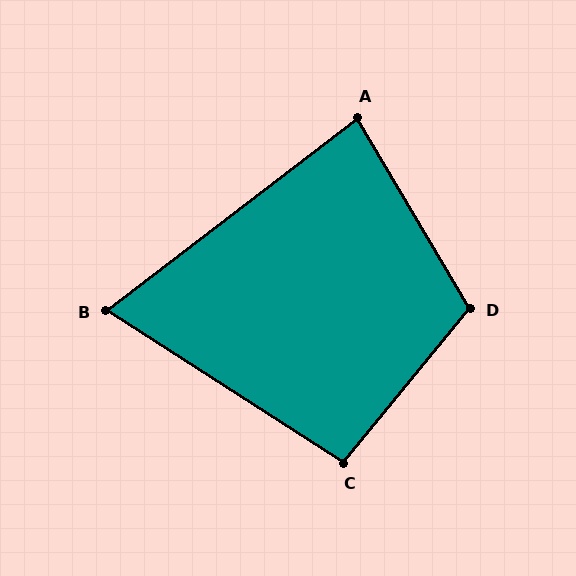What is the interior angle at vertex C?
Approximately 97 degrees (obtuse).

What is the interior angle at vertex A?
Approximately 83 degrees (acute).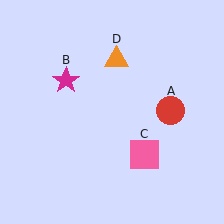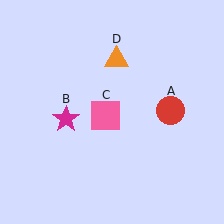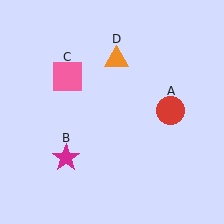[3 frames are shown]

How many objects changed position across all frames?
2 objects changed position: magenta star (object B), pink square (object C).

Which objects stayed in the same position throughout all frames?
Red circle (object A) and orange triangle (object D) remained stationary.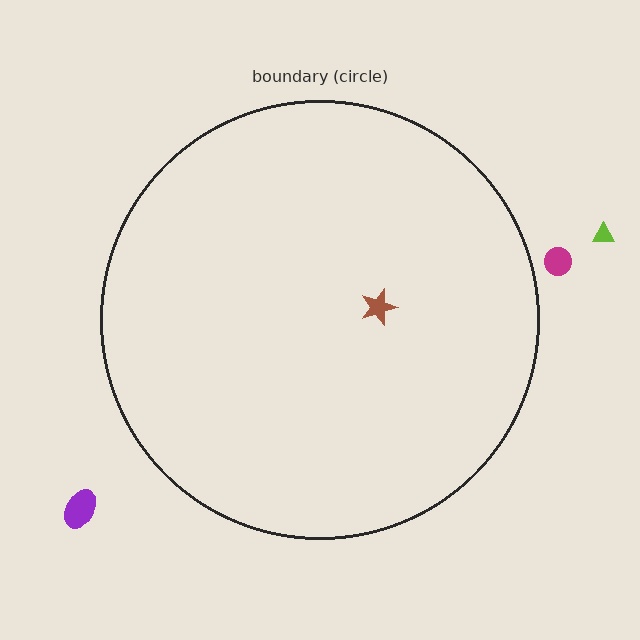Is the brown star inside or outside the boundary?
Inside.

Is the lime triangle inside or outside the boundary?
Outside.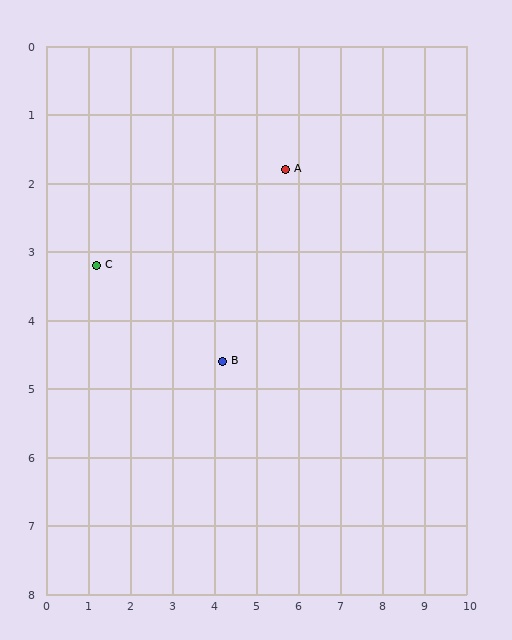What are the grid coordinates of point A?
Point A is at approximately (5.7, 1.8).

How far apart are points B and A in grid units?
Points B and A are about 3.2 grid units apart.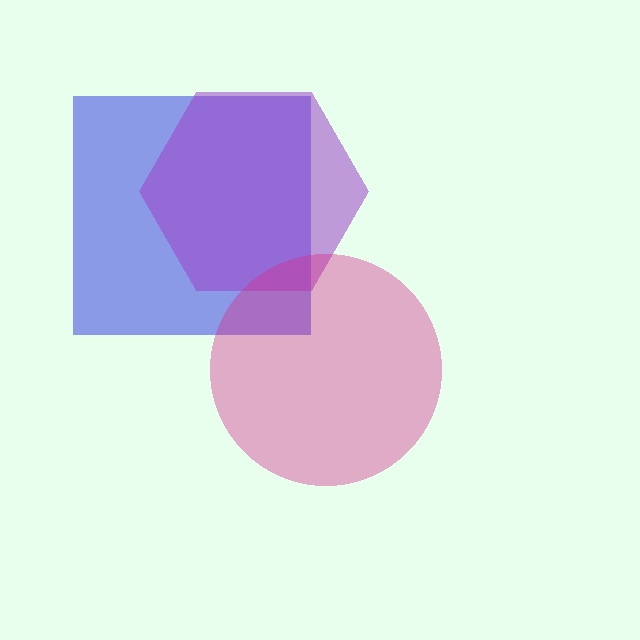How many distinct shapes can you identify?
There are 3 distinct shapes: a blue square, a purple hexagon, a magenta circle.